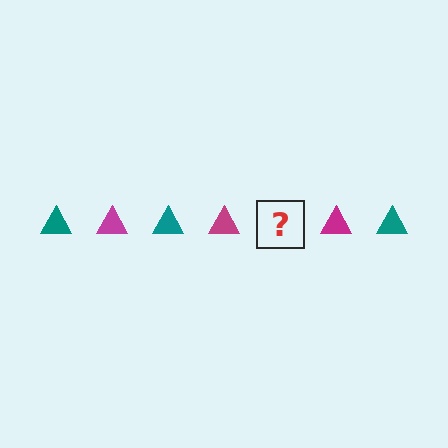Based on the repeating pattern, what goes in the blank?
The blank should be a teal triangle.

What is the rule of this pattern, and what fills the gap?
The rule is that the pattern cycles through teal, magenta triangles. The gap should be filled with a teal triangle.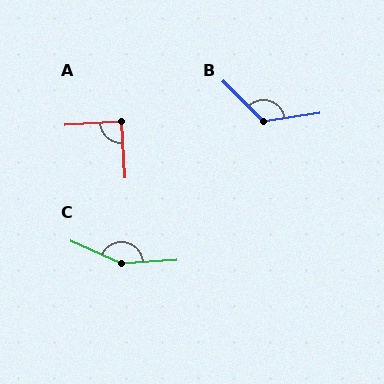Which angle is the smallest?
A, at approximately 90 degrees.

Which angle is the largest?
C, at approximately 152 degrees.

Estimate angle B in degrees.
Approximately 127 degrees.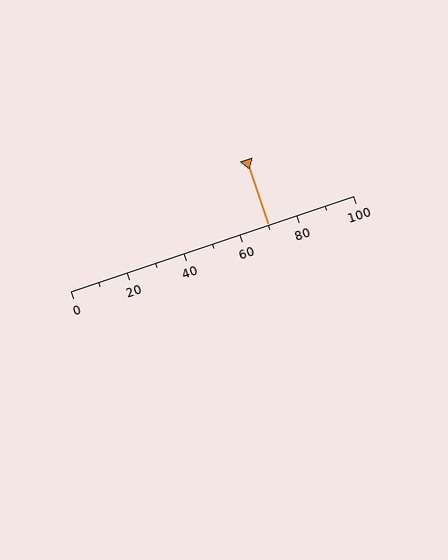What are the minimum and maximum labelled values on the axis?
The axis runs from 0 to 100.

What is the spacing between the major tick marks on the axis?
The major ticks are spaced 20 apart.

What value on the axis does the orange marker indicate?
The marker indicates approximately 70.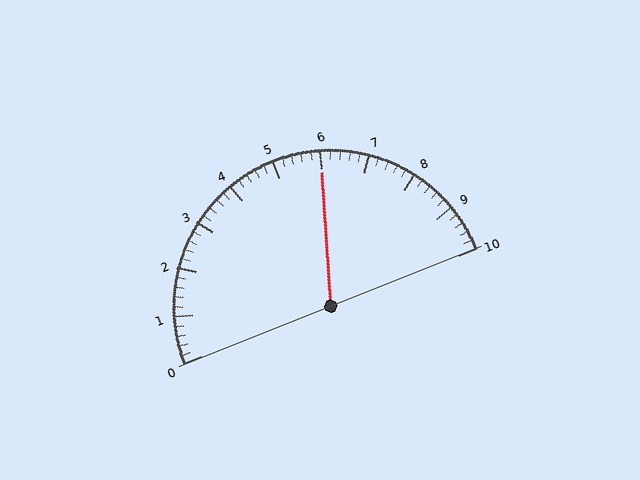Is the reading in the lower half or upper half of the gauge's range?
The reading is in the upper half of the range (0 to 10).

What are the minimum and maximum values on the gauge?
The gauge ranges from 0 to 10.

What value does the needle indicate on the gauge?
The needle indicates approximately 6.0.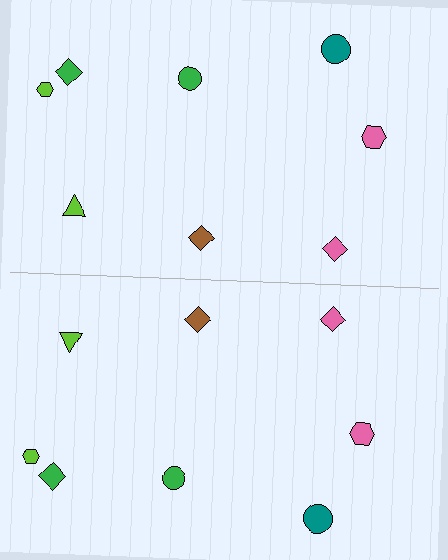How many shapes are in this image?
There are 16 shapes in this image.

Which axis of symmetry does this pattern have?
The pattern has a horizontal axis of symmetry running through the center of the image.